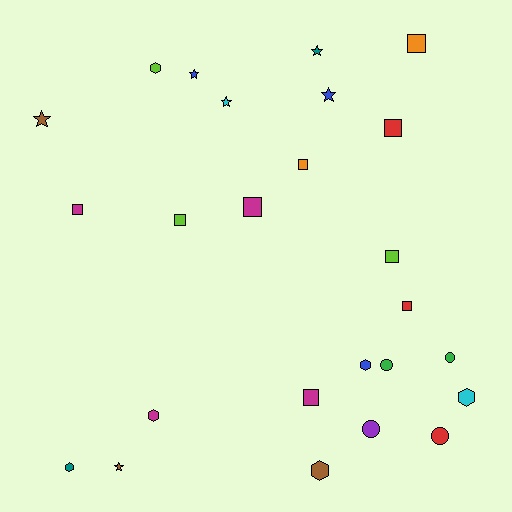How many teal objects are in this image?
There are 2 teal objects.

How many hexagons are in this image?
There are 6 hexagons.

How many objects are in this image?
There are 25 objects.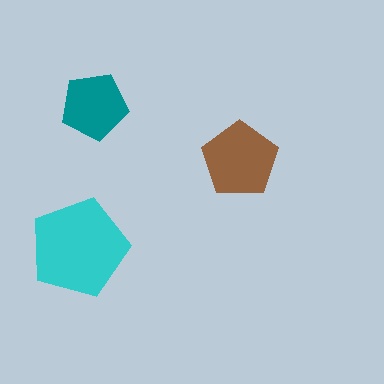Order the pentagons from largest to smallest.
the cyan one, the brown one, the teal one.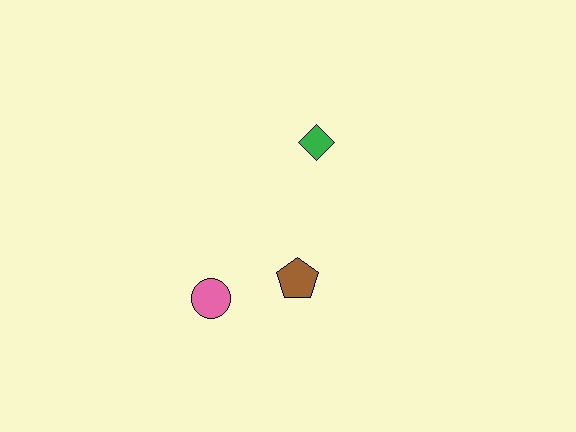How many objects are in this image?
There are 3 objects.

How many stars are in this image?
There are no stars.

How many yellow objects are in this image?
There are no yellow objects.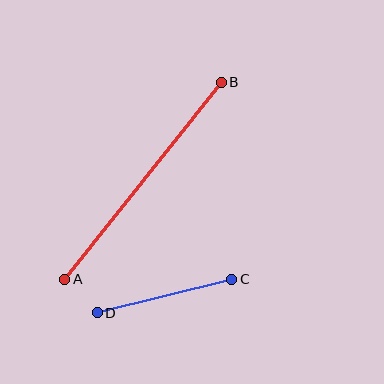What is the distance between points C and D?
The distance is approximately 139 pixels.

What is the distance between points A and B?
The distance is approximately 252 pixels.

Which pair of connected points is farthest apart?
Points A and B are farthest apart.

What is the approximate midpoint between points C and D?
The midpoint is at approximately (165, 296) pixels.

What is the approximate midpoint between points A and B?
The midpoint is at approximately (143, 181) pixels.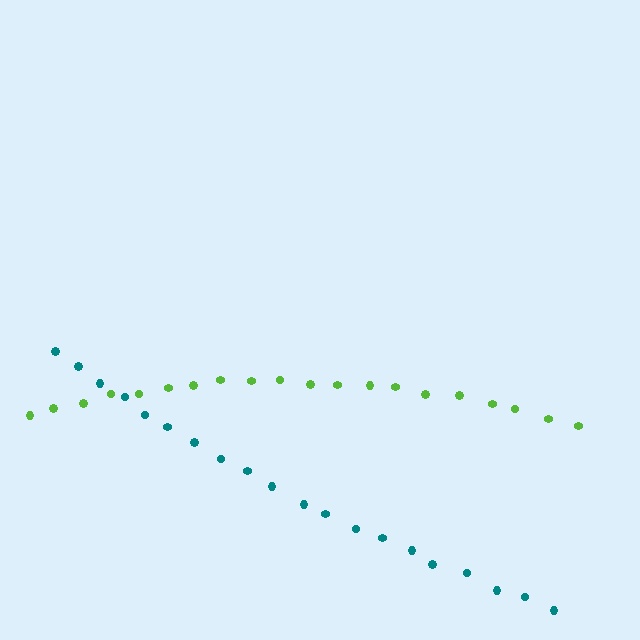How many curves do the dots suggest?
There are 2 distinct paths.